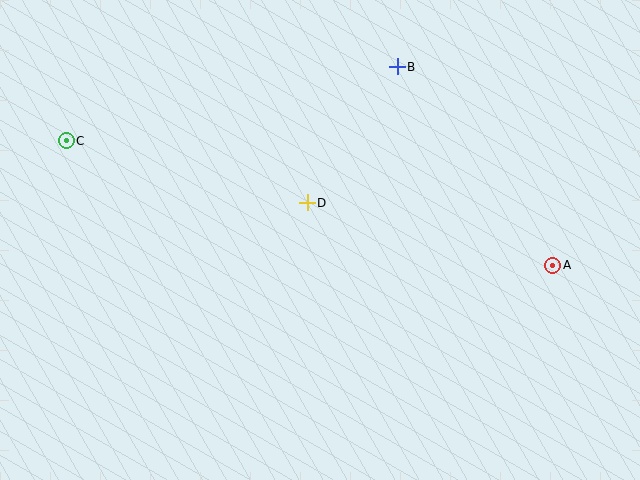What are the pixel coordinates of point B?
Point B is at (397, 67).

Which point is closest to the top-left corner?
Point C is closest to the top-left corner.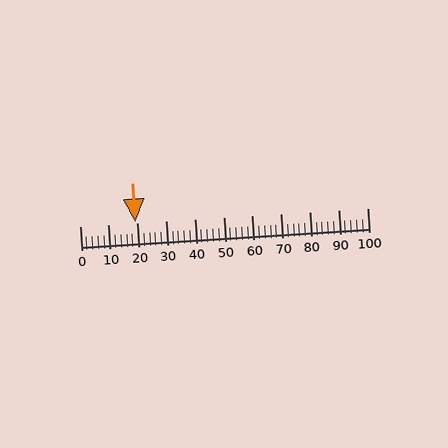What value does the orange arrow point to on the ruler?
The orange arrow points to approximately 19.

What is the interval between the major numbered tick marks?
The major tick marks are spaced 10 units apart.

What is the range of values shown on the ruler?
The ruler shows values from 0 to 100.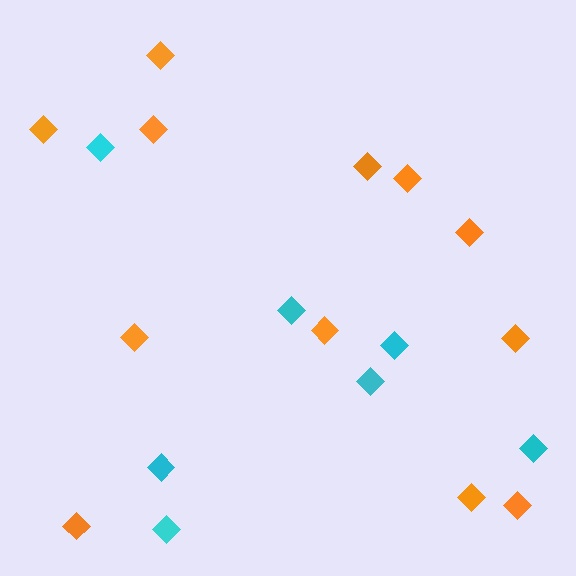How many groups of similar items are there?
There are 2 groups: one group of orange diamonds (12) and one group of cyan diamonds (7).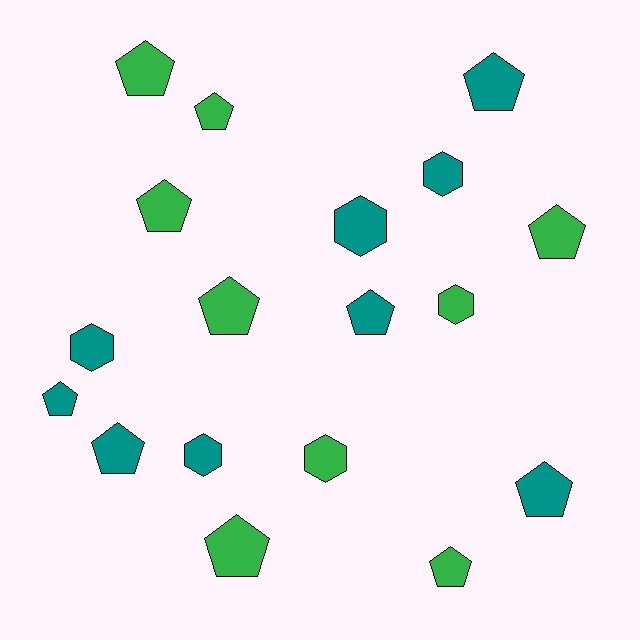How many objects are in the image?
There are 18 objects.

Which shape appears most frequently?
Pentagon, with 12 objects.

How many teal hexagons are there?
There are 4 teal hexagons.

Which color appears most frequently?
Teal, with 9 objects.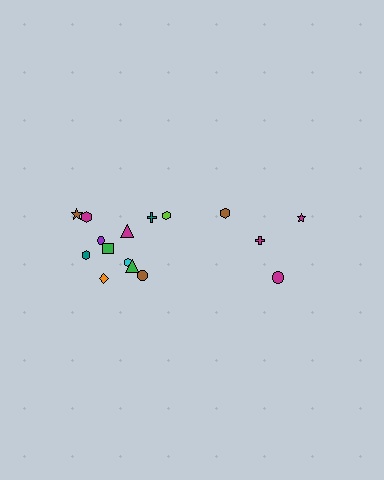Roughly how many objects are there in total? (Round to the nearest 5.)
Roughly 15 objects in total.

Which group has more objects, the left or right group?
The left group.